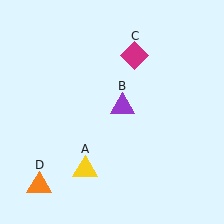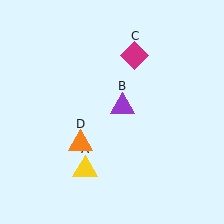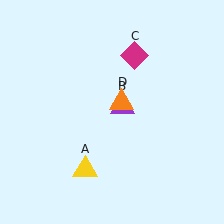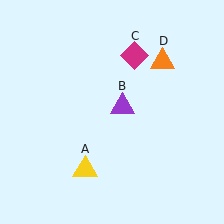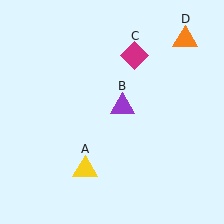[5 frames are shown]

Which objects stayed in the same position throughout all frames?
Yellow triangle (object A) and purple triangle (object B) and magenta diamond (object C) remained stationary.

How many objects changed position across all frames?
1 object changed position: orange triangle (object D).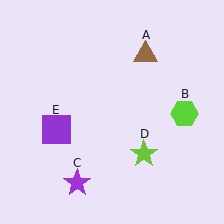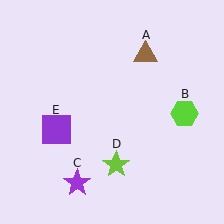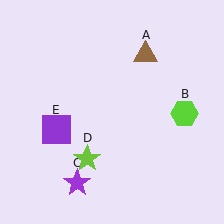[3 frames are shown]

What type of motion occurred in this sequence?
The lime star (object D) rotated clockwise around the center of the scene.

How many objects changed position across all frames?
1 object changed position: lime star (object D).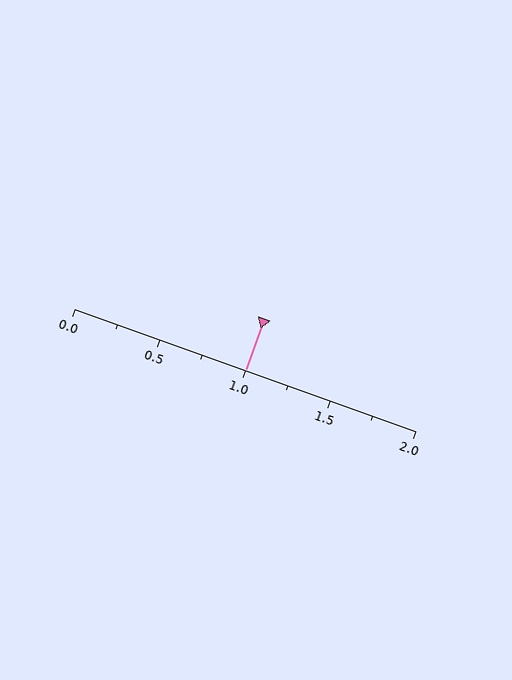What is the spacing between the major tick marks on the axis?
The major ticks are spaced 0.5 apart.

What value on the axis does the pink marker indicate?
The marker indicates approximately 1.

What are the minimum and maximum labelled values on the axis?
The axis runs from 0.0 to 2.0.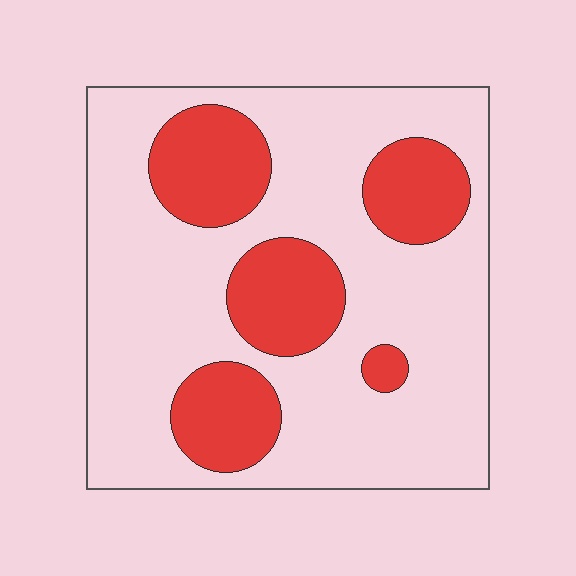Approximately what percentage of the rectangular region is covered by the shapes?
Approximately 25%.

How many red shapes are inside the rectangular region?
5.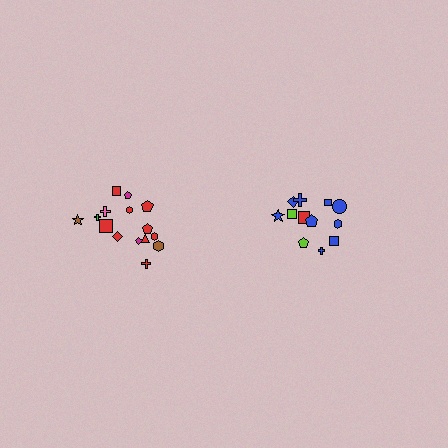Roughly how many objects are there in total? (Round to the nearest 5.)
Roughly 25 objects in total.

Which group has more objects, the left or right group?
The left group.